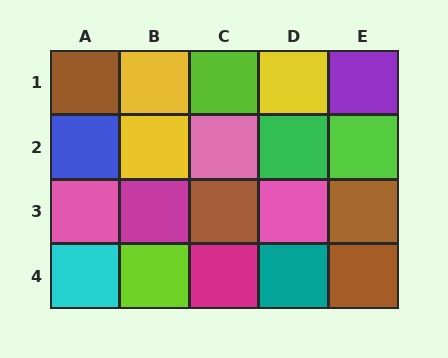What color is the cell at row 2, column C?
Pink.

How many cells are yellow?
3 cells are yellow.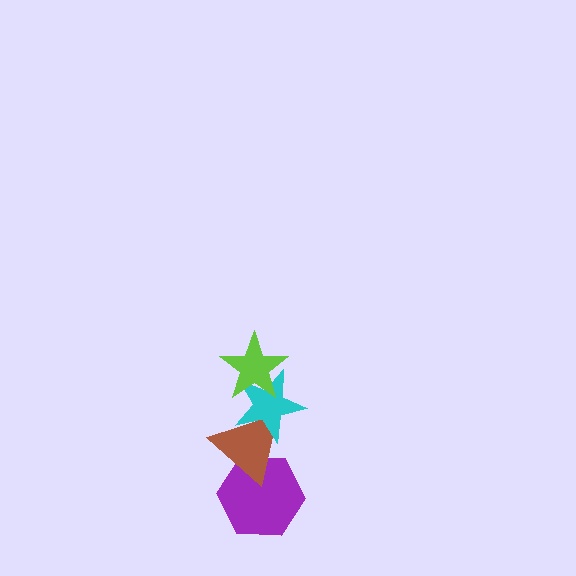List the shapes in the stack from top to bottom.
From top to bottom: the lime star, the cyan star, the brown triangle, the purple hexagon.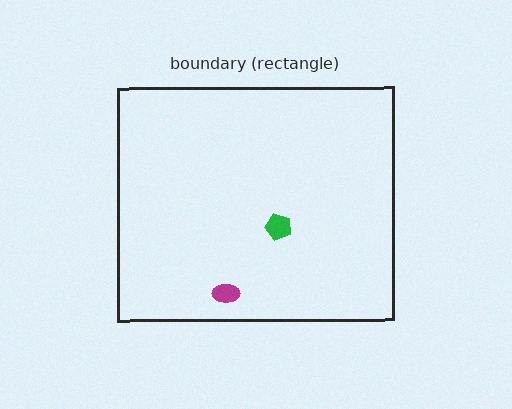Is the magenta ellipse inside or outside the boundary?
Inside.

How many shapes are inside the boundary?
2 inside, 0 outside.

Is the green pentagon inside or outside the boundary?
Inside.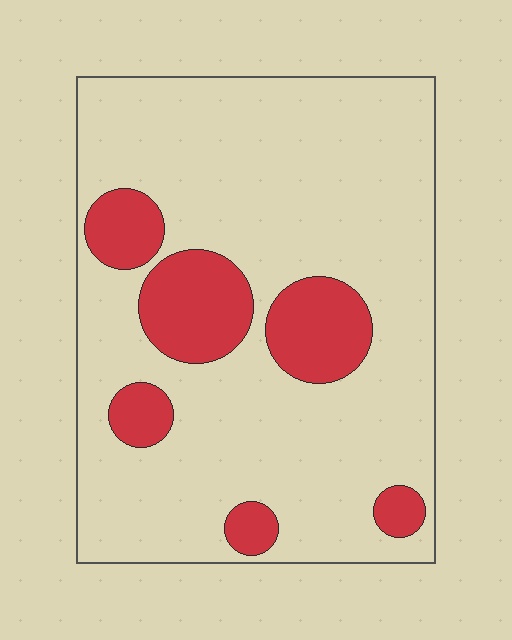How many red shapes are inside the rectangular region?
6.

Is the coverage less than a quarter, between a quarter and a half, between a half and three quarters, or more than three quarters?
Less than a quarter.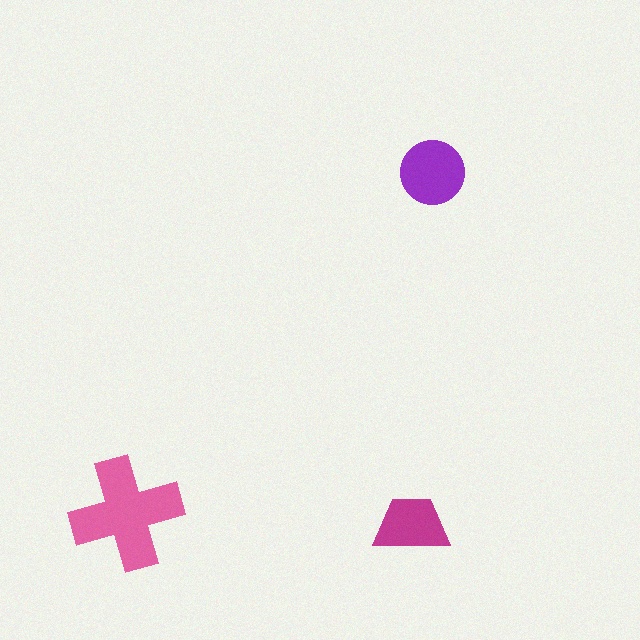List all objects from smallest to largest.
The magenta trapezoid, the purple circle, the pink cross.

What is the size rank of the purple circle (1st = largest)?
2nd.